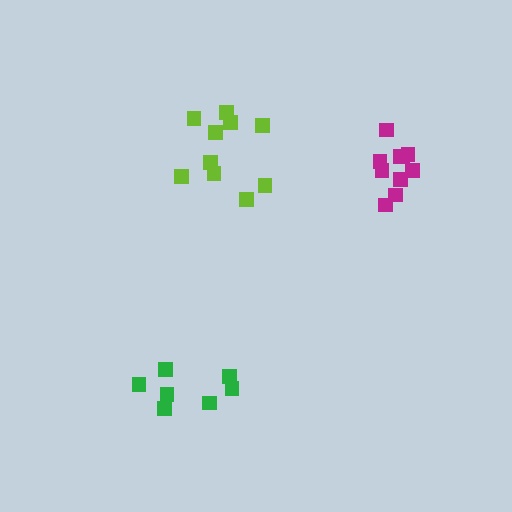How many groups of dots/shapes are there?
There are 3 groups.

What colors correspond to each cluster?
The clusters are colored: green, magenta, lime.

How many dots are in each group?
Group 1: 7 dots, Group 2: 10 dots, Group 3: 10 dots (27 total).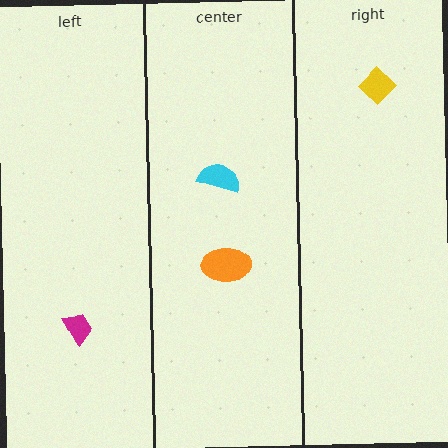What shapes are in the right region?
The yellow diamond.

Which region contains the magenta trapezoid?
The left region.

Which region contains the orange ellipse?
The center region.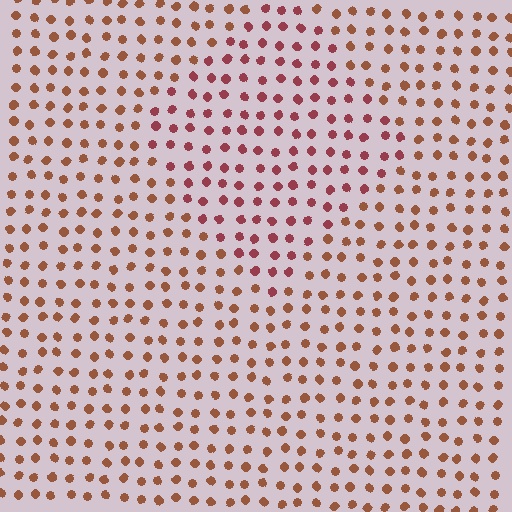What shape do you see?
I see a diamond.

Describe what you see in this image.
The image is filled with small brown elements in a uniform arrangement. A diamond-shaped region is visible where the elements are tinted to a slightly different hue, forming a subtle color boundary.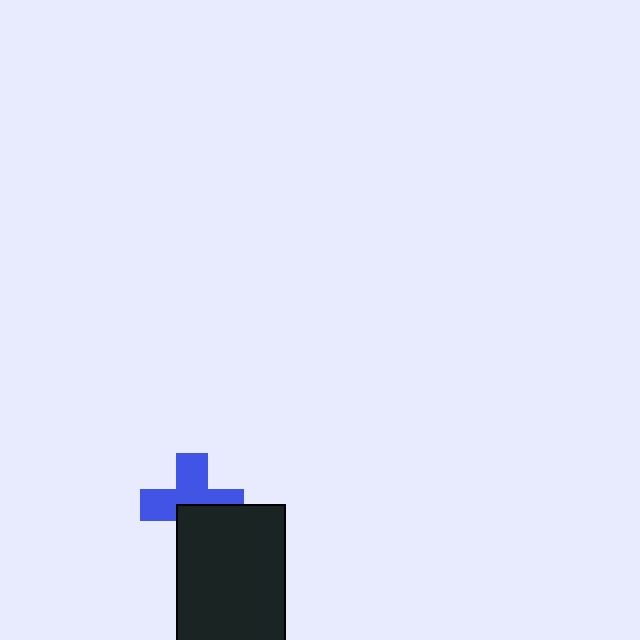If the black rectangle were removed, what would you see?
You would see the complete blue cross.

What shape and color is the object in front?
The object in front is a black rectangle.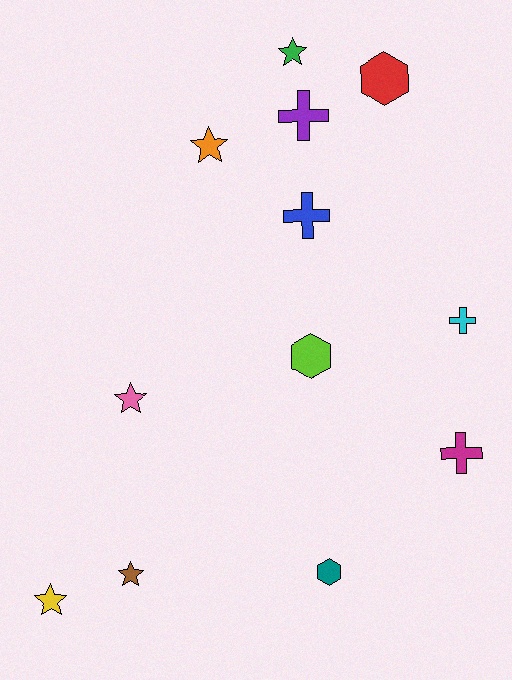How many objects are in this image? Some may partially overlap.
There are 12 objects.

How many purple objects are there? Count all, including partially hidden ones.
There is 1 purple object.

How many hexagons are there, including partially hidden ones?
There are 3 hexagons.